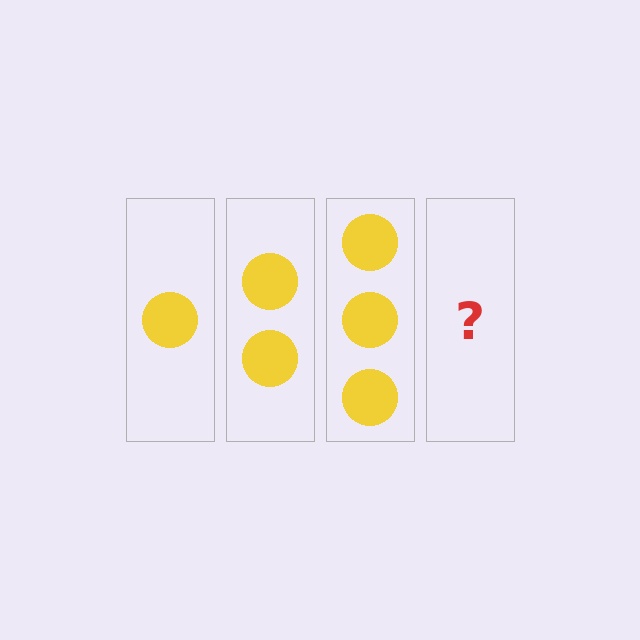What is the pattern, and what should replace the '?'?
The pattern is that each step adds one more circle. The '?' should be 4 circles.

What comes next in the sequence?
The next element should be 4 circles.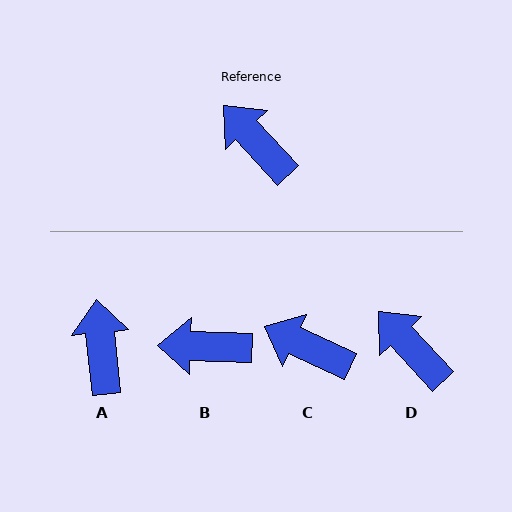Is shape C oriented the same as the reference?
No, it is off by about 22 degrees.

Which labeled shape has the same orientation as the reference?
D.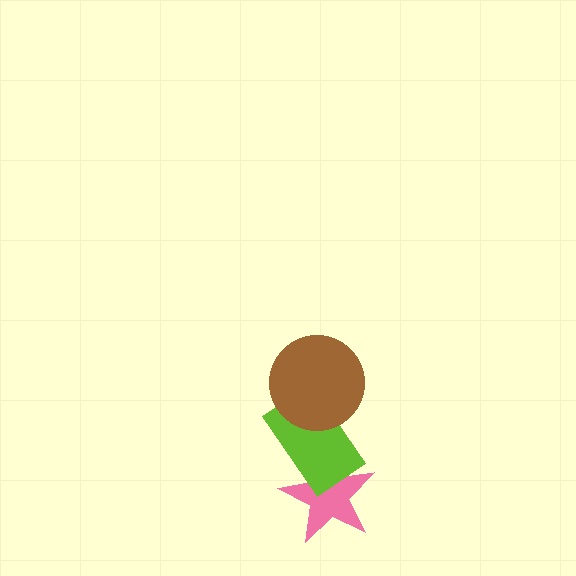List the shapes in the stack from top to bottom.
From top to bottom: the brown circle, the lime rectangle, the pink star.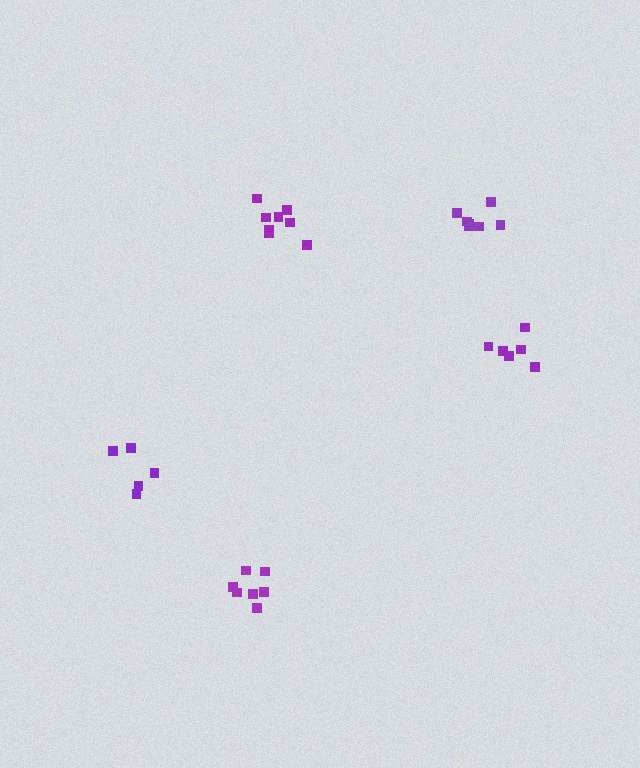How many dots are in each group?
Group 1: 7 dots, Group 2: 6 dots, Group 3: 7 dots, Group 4: 5 dots, Group 5: 8 dots (33 total).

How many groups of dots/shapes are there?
There are 5 groups.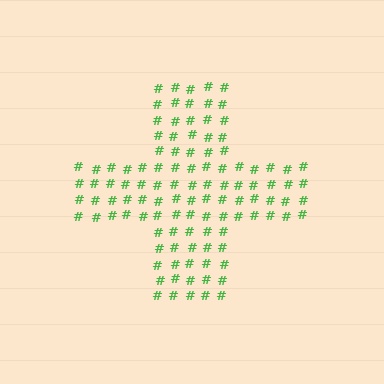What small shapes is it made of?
It is made of small hash symbols.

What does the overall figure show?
The overall figure shows a cross.